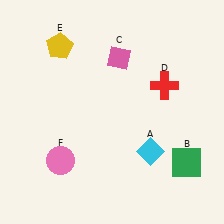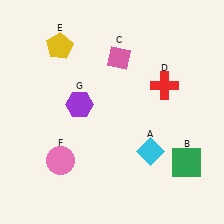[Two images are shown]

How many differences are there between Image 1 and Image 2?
There is 1 difference between the two images.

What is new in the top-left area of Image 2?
A purple hexagon (G) was added in the top-left area of Image 2.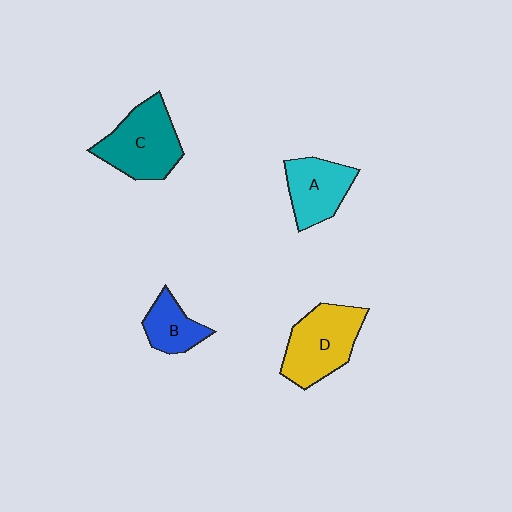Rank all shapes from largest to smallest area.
From largest to smallest: C (teal), D (yellow), A (cyan), B (blue).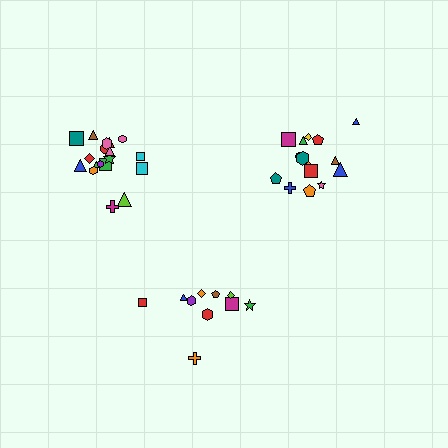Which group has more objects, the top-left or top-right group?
The top-left group.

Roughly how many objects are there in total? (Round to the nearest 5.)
Roughly 45 objects in total.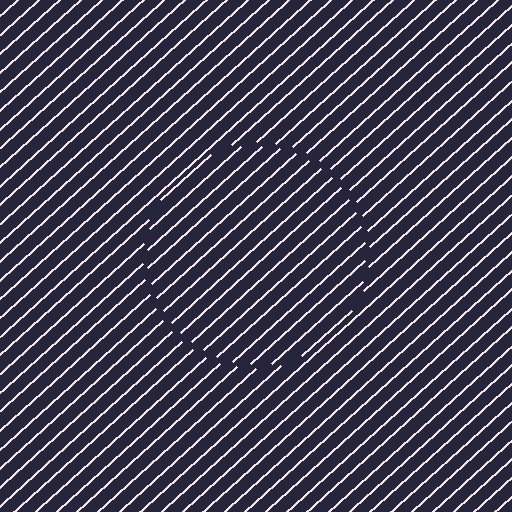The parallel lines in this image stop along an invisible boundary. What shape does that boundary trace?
An illusory circle. The interior of the shape contains the same grating, shifted by half a period — the contour is defined by the phase discontinuity where line-ends from the inner and outer gratings abut.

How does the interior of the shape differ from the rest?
The interior of the shape contains the same grating, shifted by half a period — the contour is defined by the phase discontinuity where line-ends from the inner and outer gratings abut.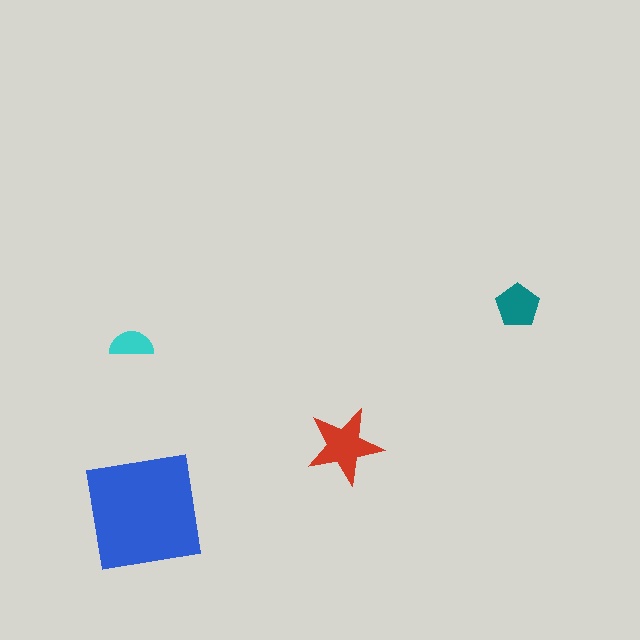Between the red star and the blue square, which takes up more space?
The blue square.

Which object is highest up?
The teal pentagon is topmost.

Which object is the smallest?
The cyan semicircle.